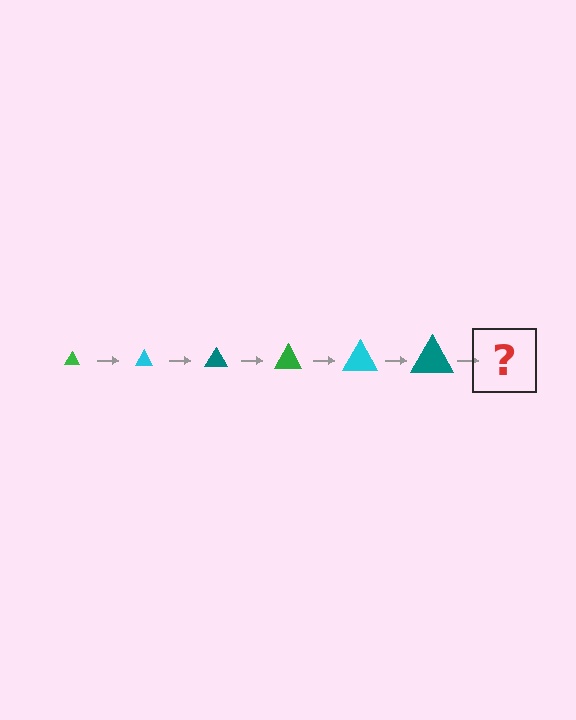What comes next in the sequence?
The next element should be a green triangle, larger than the previous one.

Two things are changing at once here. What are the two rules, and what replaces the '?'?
The two rules are that the triangle grows larger each step and the color cycles through green, cyan, and teal. The '?' should be a green triangle, larger than the previous one.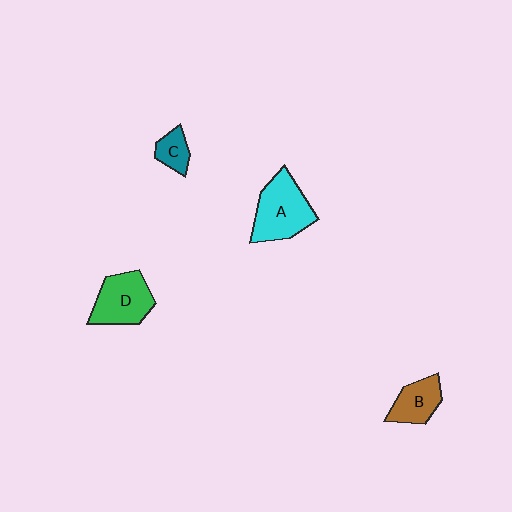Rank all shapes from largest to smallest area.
From largest to smallest: A (cyan), D (green), B (brown), C (teal).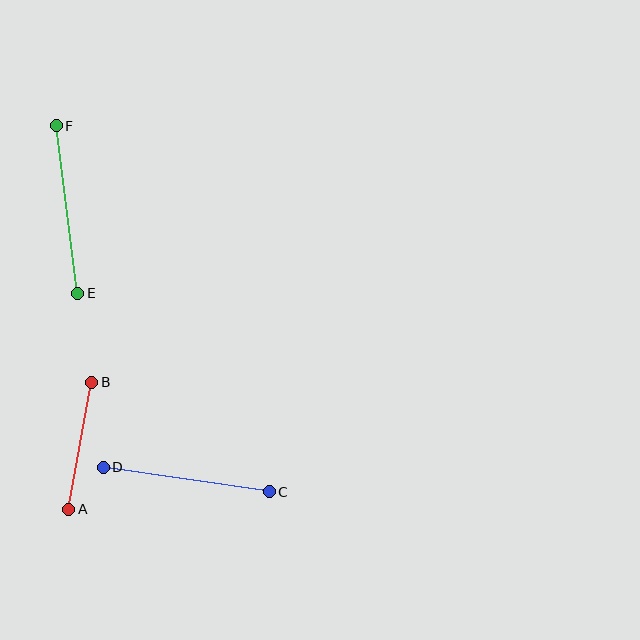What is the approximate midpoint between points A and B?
The midpoint is at approximately (80, 446) pixels.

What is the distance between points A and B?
The distance is approximately 129 pixels.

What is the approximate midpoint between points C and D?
The midpoint is at approximately (186, 480) pixels.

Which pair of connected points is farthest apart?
Points E and F are farthest apart.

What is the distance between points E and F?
The distance is approximately 169 pixels.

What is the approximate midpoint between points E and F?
The midpoint is at approximately (67, 210) pixels.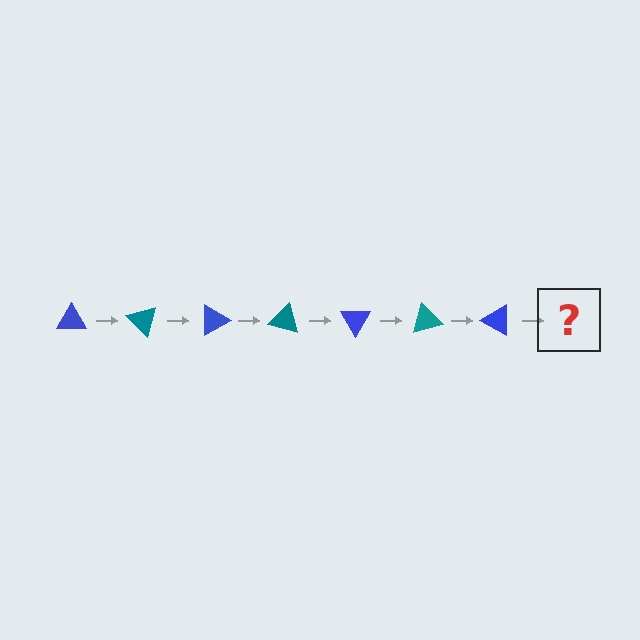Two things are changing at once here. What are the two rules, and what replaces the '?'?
The two rules are that it rotates 45 degrees each step and the color cycles through blue and teal. The '?' should be a teal triangle, rotated 315 degrees from the start.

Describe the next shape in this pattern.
It should be a teal triangle, rotated 315 degrees from the start.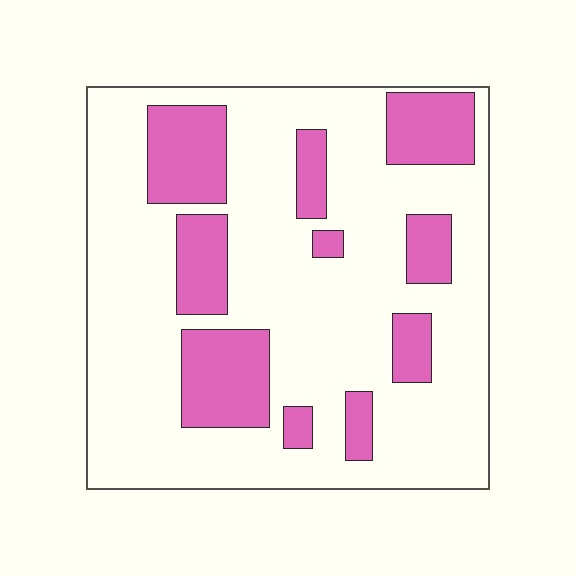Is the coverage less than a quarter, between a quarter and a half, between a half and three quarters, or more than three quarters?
Between a quarter and a half.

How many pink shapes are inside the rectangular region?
10.